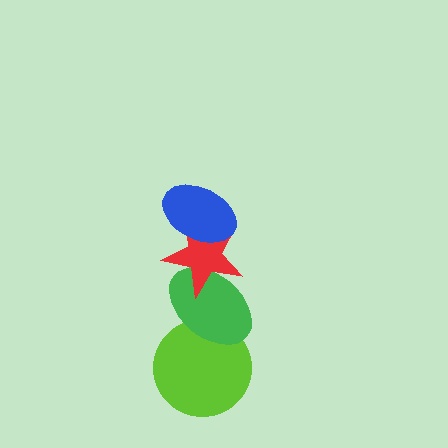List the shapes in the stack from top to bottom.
From top to bottom: the blue ellipse, the red star, the green ellipse, the lime circle.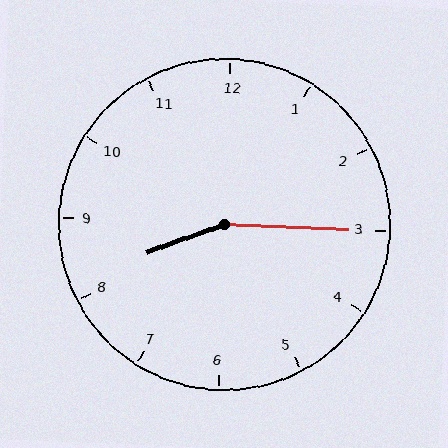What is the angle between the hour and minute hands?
Approximately 158 degrees.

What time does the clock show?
8:15.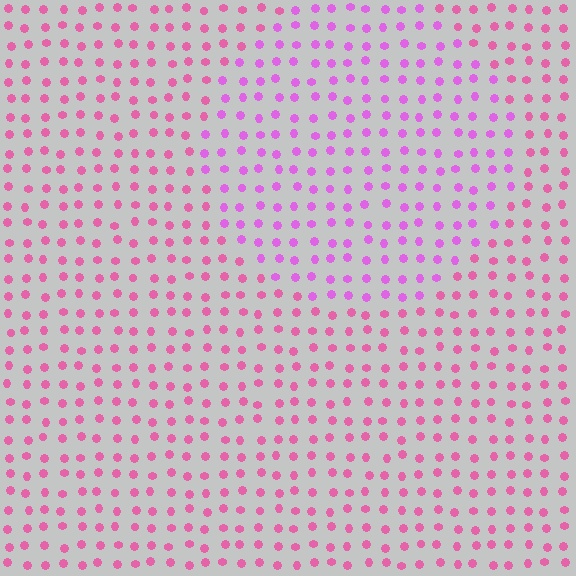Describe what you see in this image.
The image is filled with small pink elements in a uniform arrangement. A circle-shaped region is visible where the elements are tinted to a slightly different hue, forming a subtle color boundary.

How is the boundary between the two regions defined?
The boundary is defined purely by a slight shift in hue (about 32 degrees). Spacing, size, and orientation are identical on both sides.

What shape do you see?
I see a circle.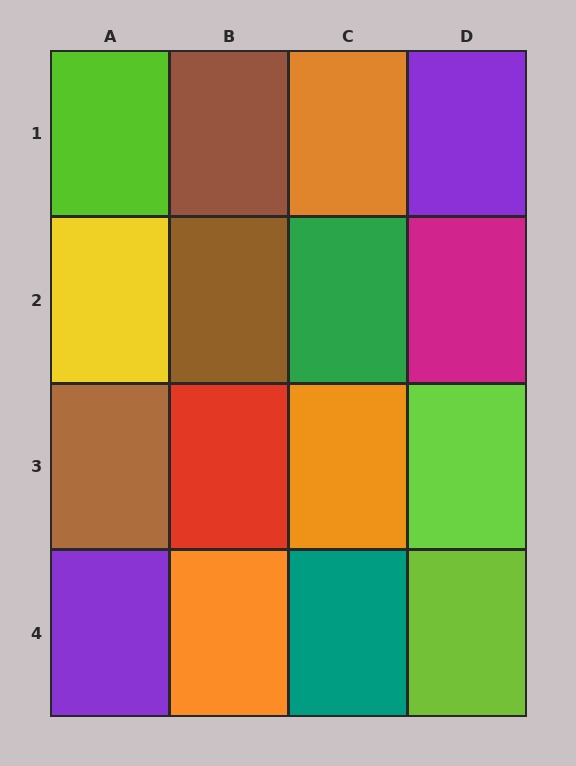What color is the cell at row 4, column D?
Lime.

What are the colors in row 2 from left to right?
Yellow, brown, green, magenta.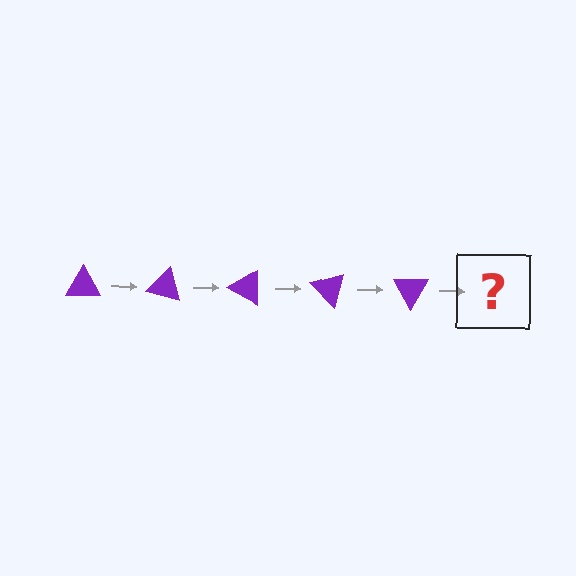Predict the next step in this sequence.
The next step is a purple triangle rotated 75 degrees.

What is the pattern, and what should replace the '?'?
The pattern is that the triangle rotates 15 degrees each step. The '?' should be a purple triangle rotated 75 degrees.